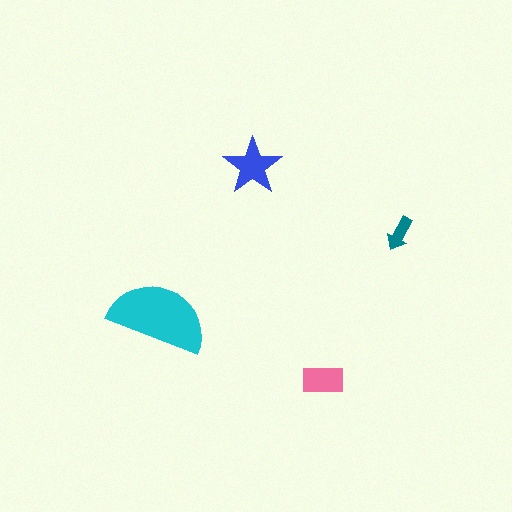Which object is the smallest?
The teal arrow.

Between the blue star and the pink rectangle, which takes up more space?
The blue star.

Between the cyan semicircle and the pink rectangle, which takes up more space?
The cyan semicircle.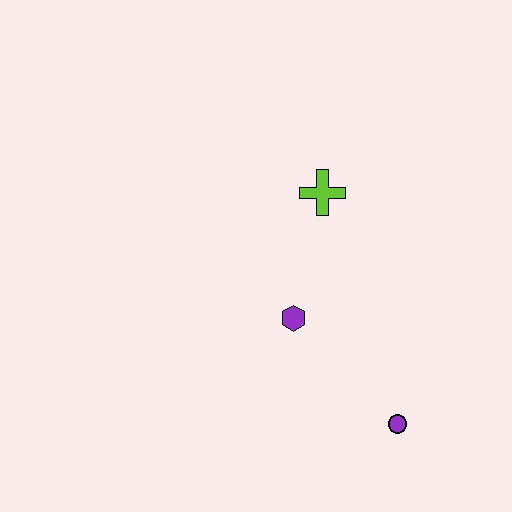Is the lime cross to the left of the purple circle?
Yes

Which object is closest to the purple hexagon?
The lime cross is closest to the purple hexagon.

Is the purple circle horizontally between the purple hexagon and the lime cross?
No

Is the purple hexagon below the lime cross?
Yes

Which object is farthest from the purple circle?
The lime cross is farthest from the purple circle.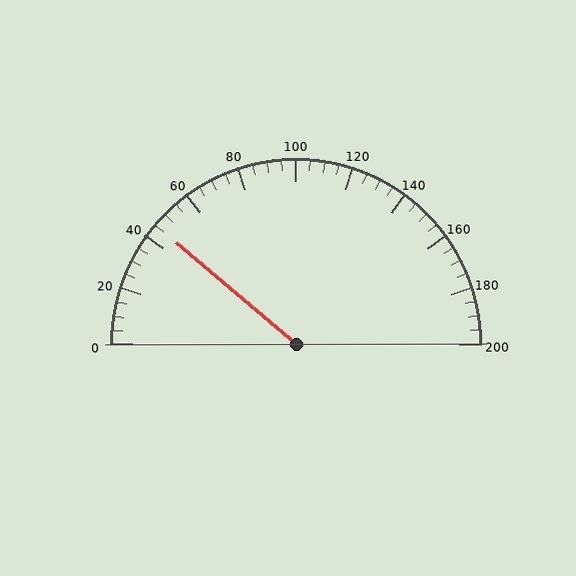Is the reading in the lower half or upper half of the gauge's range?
The reading is in the lower half of the range (0 to 200).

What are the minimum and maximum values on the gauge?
The gauge ranges from 0 to 200.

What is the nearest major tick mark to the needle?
The nearest major tick mark is 40.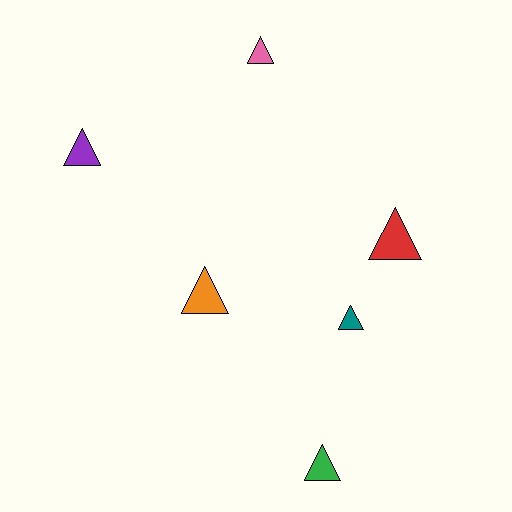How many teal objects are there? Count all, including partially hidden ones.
There is 1 teal object.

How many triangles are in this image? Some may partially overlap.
There are 6 triangles.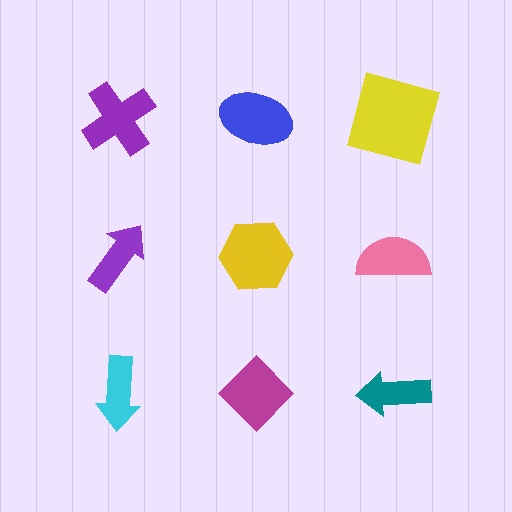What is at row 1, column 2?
A blue ellipse.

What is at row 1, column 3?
A yellow square.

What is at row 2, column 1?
A purple arrow.